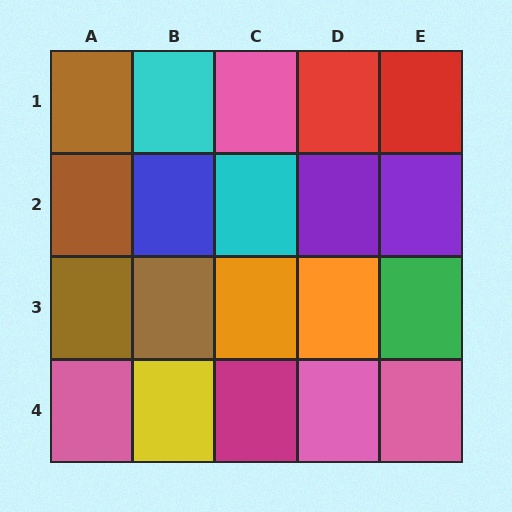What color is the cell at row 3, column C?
Orange.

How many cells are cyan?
2 cells are cyan.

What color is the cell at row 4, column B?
Yellow.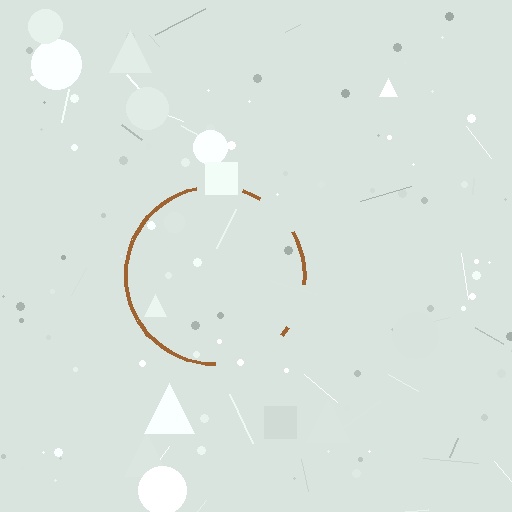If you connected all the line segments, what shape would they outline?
They would outline a circle.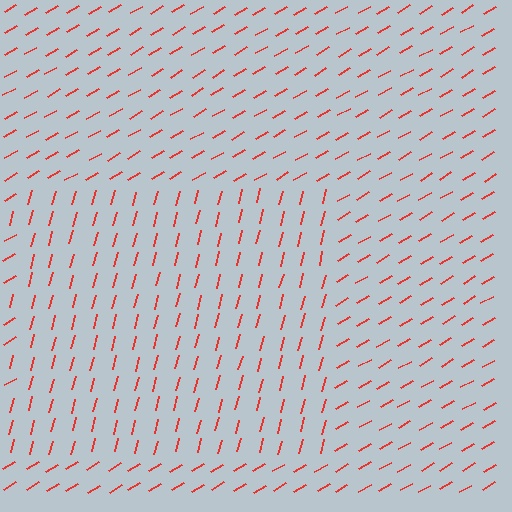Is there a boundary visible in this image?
Yes, there is a texture boundary formed by a change in line orientation.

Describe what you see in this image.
The image is filled with small red line segments. A rectangle region in the image has lines oriented differently from the surrounding lines, creating a visible texture boundary.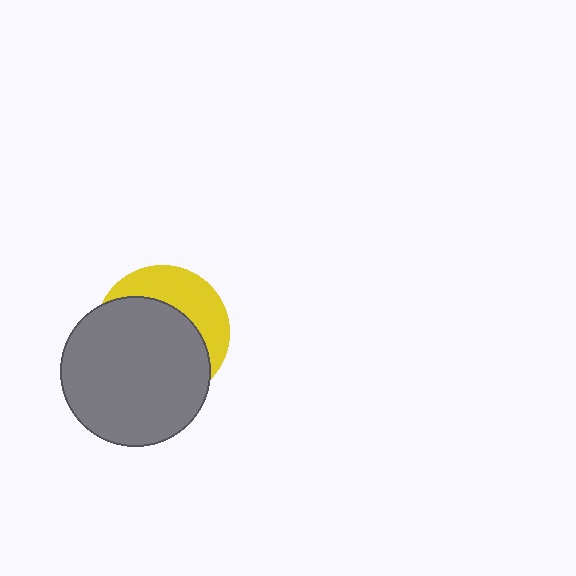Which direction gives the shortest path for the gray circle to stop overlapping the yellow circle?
Moving toward the lower-left gives the shortest separation.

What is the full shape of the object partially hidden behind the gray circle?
The partially hidden object is a yellow circle.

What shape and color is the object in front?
The object in front is a gray circle.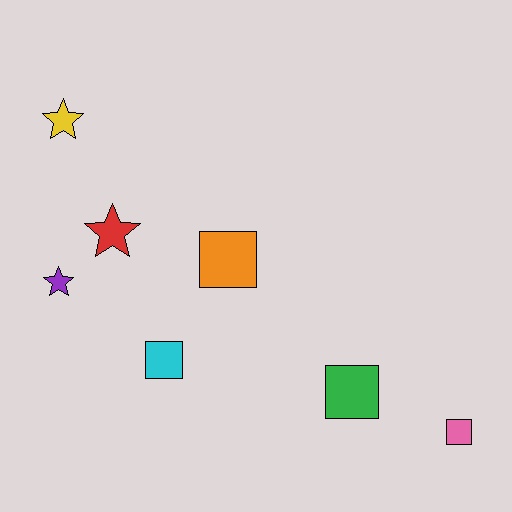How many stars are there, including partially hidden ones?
There are 3 stars.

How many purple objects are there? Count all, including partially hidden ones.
There is 1 purple object.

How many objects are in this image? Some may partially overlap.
There are 7 objects.